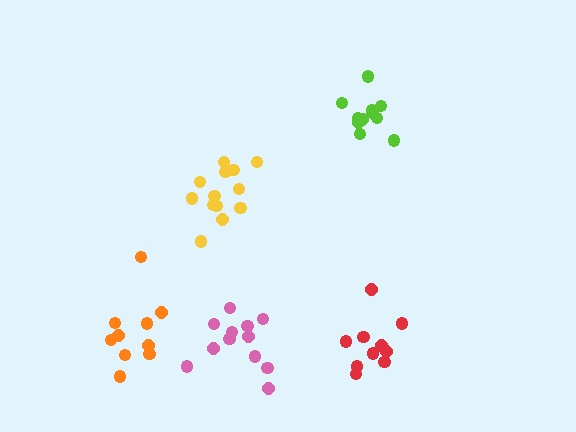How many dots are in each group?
Group 1: 10 dots, Group 2: 14 dots, Group 3: 11 dots, Group 4: 10 dots, Group 5: 12 dots (57 total).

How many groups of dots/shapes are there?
There are 5 groups.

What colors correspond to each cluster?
The clusters are colored: orange, yellow, lime, red, pink.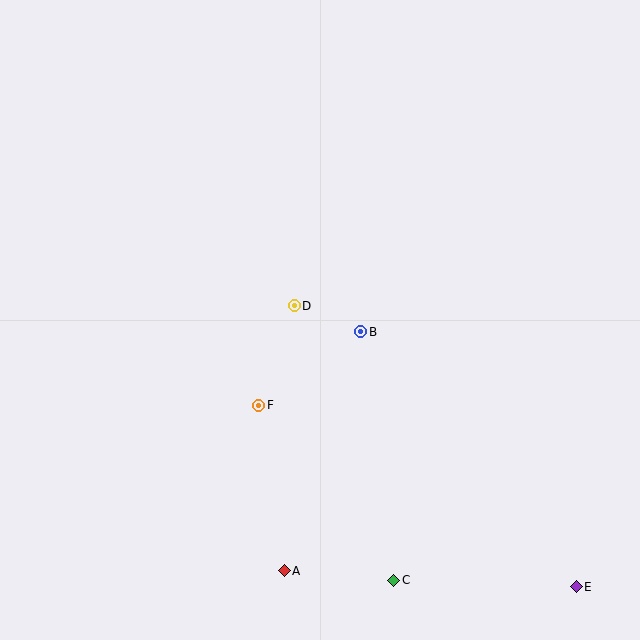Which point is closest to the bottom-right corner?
Point E is closest to the bottom-right corner.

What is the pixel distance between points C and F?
The distance between C and F is 221 pixels.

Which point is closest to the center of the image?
Point D at (294, 306) is closest to the center.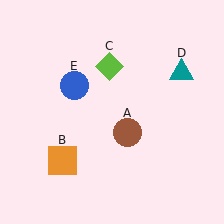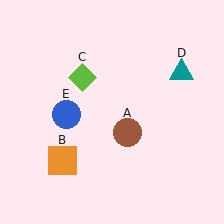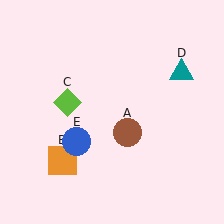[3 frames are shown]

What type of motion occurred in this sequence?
The lime diamond (object C), blue circle (object E) rotated counterclockwise around the center of the scene.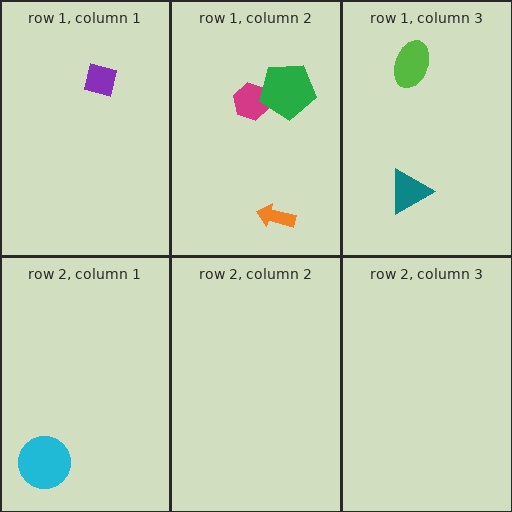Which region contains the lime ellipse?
The row 1, column 3 region.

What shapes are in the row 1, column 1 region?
The purple square.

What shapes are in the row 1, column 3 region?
The lime ellipse, the teal triangle.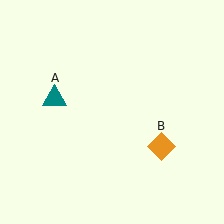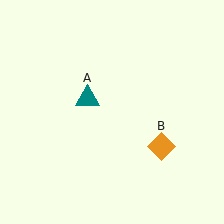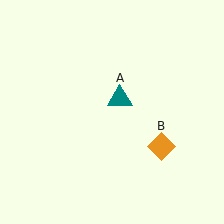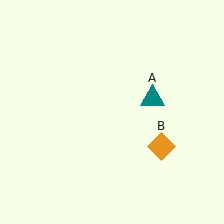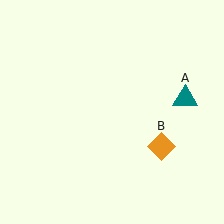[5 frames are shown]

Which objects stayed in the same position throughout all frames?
Orange diamond (object B) remained stationary.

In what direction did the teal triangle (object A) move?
The teal triangle (object A) moved right.